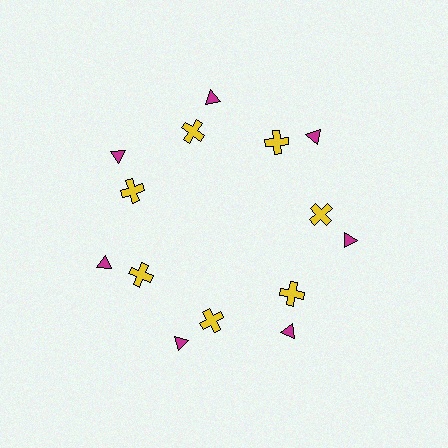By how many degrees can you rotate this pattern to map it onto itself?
The pattern maps onto itself every 51 degrees of rotation.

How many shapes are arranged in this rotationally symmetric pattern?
There are 14 shapes, arranged in 7 groups of 2.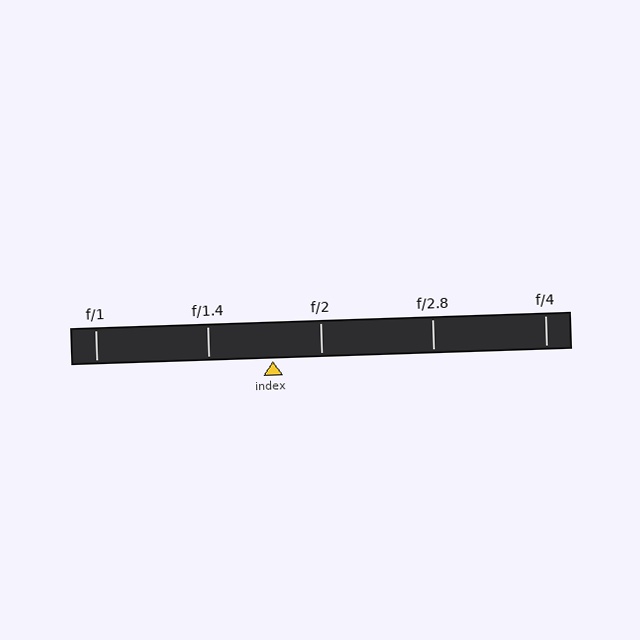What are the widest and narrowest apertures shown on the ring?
The widest aperture shown is f/1 and the narrowest is f/4.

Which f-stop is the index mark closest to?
The index mark is closest to f/2.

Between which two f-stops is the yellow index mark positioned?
The index mark is between f/1.4 and f/2.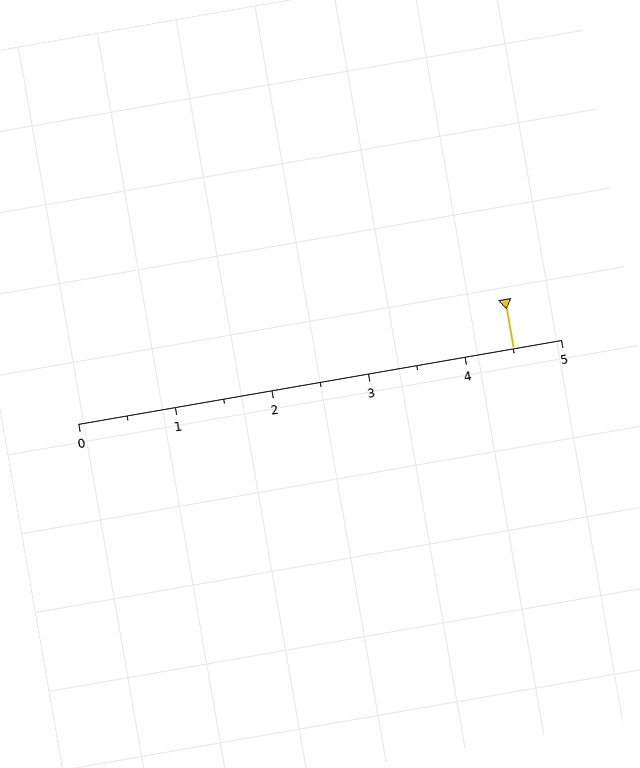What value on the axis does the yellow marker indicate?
The marker indicates approximately 4.5.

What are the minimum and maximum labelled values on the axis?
The axis runs from 0 to 5.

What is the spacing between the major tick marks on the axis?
The major ticks are spaced 1 apart.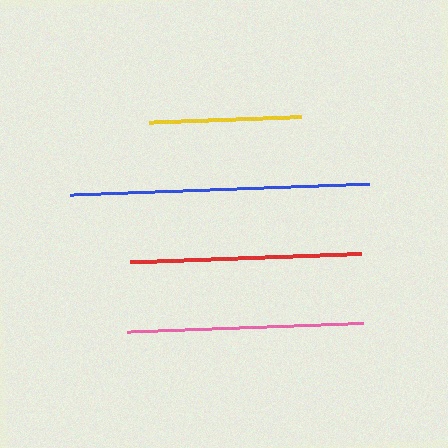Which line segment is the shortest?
The yellow line is the shortest at approximately 152 pixels.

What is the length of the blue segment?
The blue segment is approximately 299 pixels long.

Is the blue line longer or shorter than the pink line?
The blue line is longer than the pink line.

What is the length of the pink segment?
The pink segment is approximately 236 pixels long.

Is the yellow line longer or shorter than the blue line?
The blue line is longer than the yellow line.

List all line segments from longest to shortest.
From longest to shortest: blue, pink, red, yellow.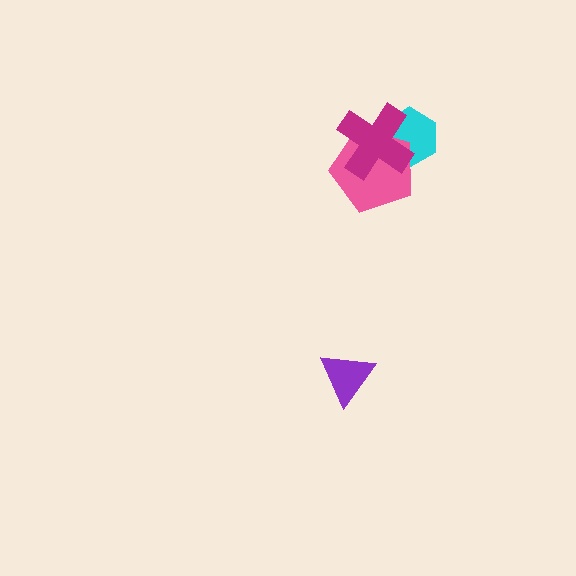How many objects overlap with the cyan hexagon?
2 objects overlap with the cyan hexagon.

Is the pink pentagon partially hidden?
Yes, it is partially covered by another shape.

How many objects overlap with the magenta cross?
2 objects overlap with the magenta cross.